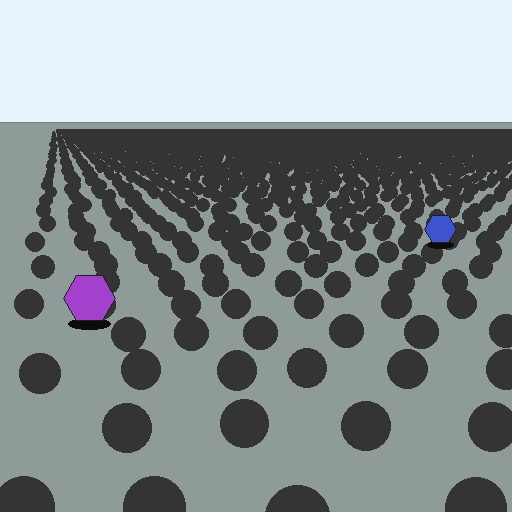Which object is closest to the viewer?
The purple hexagon is closest. The texture marks near it are larger and more spread out.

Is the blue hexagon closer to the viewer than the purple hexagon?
No. The purple hexagon is closer — you can tell from the texture gradient: the ground texture is coarser near it.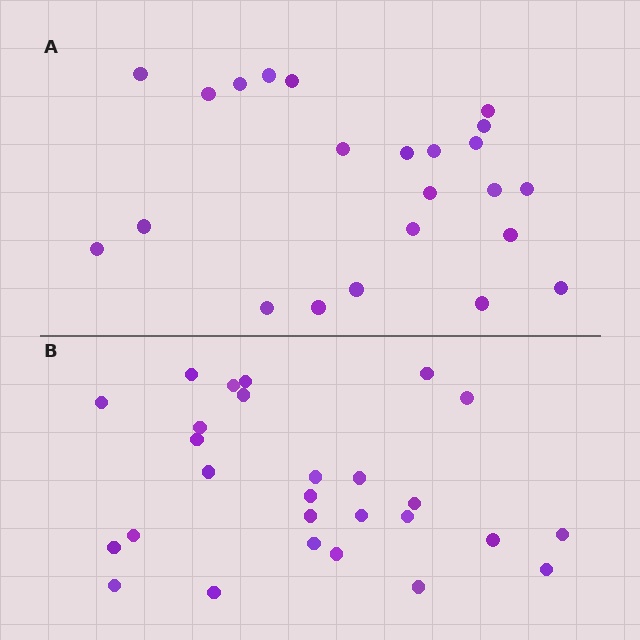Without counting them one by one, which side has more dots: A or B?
Region B (the bottom region) has more dots.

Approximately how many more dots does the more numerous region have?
Region B has about 4 more dots than region A.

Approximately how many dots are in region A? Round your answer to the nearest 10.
About 20 dots. (The exact count is 23, which rounds to 20.)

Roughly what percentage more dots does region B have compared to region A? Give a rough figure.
About 15% more.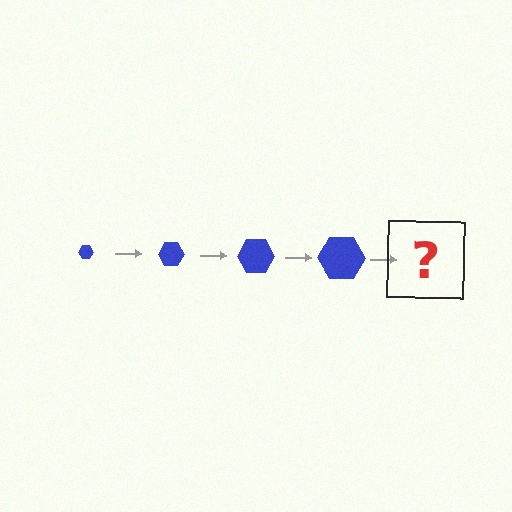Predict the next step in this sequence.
The next step is a blue hexagon, larger than the previous one.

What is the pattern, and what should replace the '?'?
The pattern is that the hexagon gets progressively larger each step. The '?' should be a blue hexagon, larger than the previous one.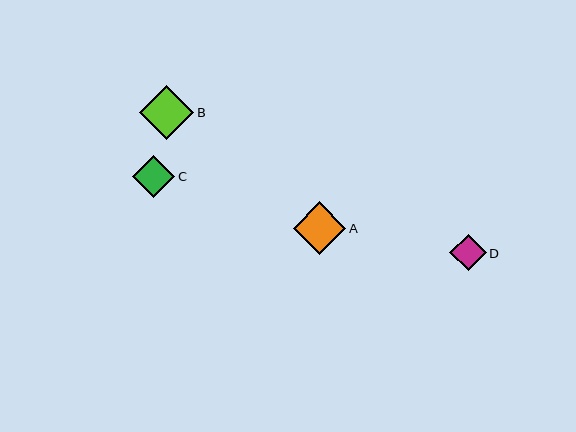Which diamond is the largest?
Diamond B is the largest with a size of approximately 54 pixels.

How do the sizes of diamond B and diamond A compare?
Diamond B and diamond A are approximately the same size.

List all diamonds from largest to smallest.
From largest to smallest: B, A, C, D.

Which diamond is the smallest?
Diamond D is the smallest with a size of approximately 37 pixels.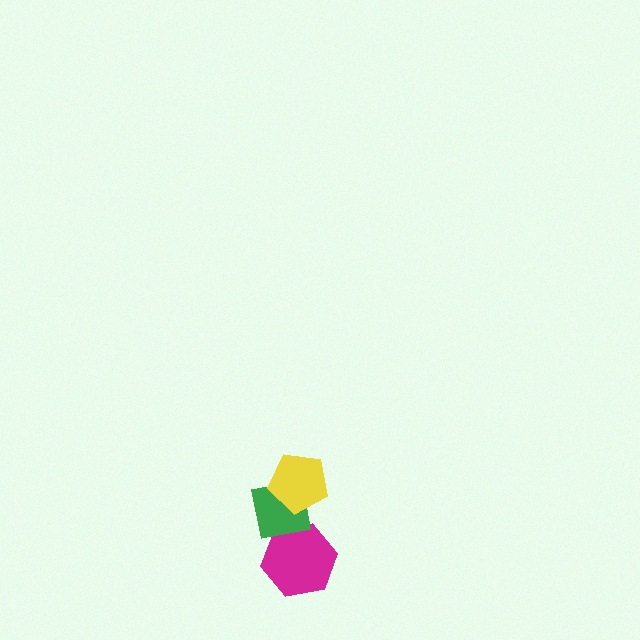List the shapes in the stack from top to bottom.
From top to bottom: the yellow pentagon, the green square, the magenta hexagon.